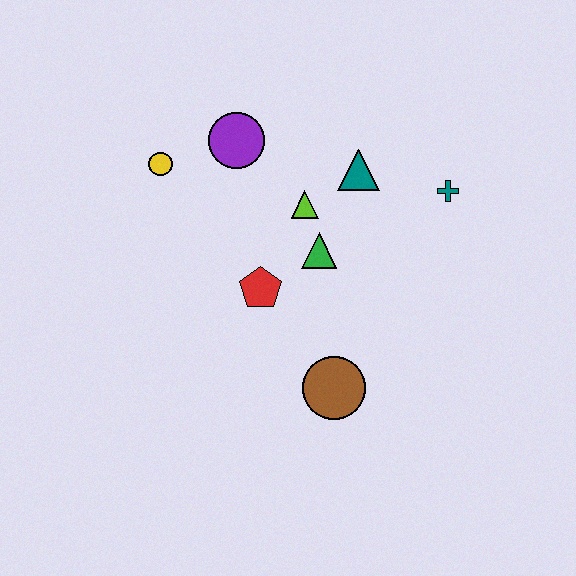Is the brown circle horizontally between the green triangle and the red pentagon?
No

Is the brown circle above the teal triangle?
No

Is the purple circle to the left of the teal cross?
Yes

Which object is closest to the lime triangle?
The green triangle is closest to the lime triangle.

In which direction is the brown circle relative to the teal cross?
The brown circle is below the teal cross.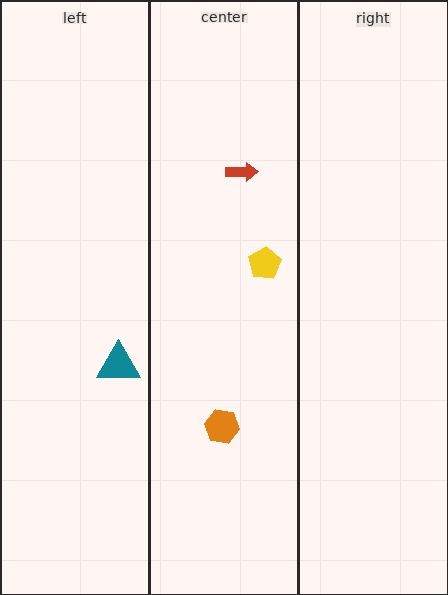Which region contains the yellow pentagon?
The center region.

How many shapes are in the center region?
3.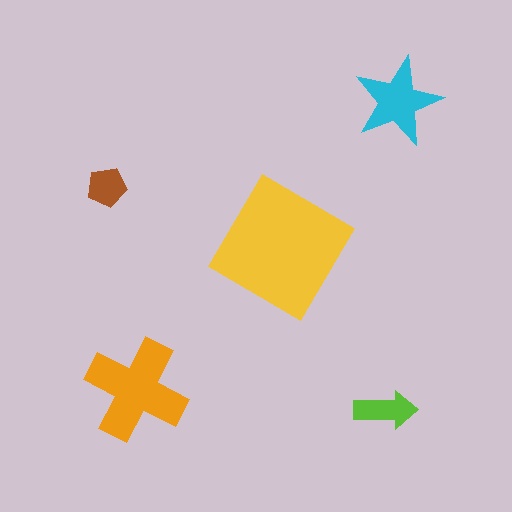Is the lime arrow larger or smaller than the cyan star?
Smaller.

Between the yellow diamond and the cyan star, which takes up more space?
The yellow diamond.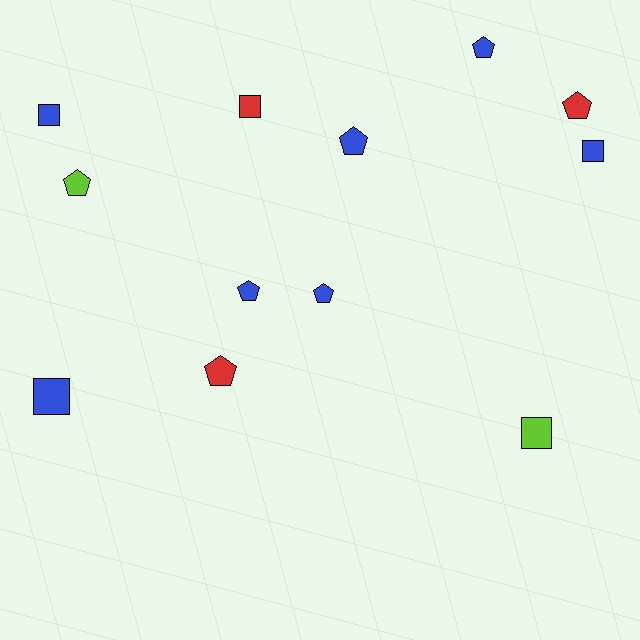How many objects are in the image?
There are 12 objects.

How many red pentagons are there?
There are 2 red pentagons.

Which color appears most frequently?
Blue, with 7 objects.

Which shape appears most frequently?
Pentagon, with 7 objects.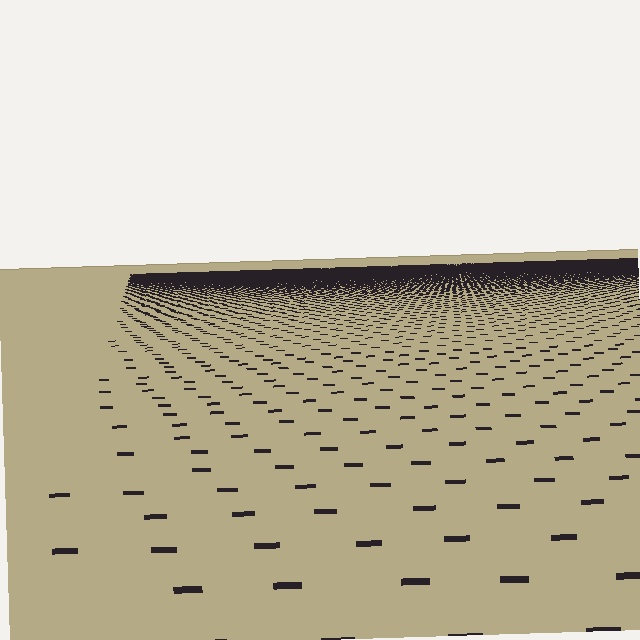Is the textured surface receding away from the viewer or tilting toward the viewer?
The surface is receding away from the viewer. Texture elements get smaller and denser toward the top.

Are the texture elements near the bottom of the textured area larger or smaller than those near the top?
Larger. Near the bottom, elements are closer to the viewer and appear at a bigger on-screen size.